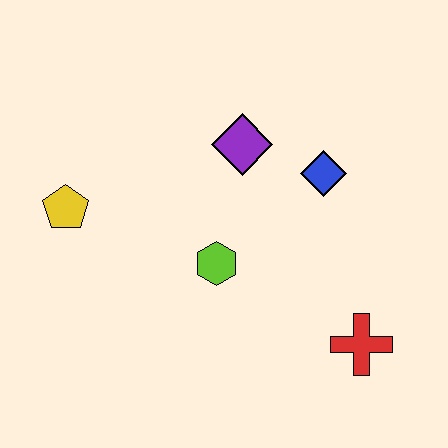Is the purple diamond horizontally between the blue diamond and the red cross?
No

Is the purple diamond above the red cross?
Yes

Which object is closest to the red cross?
The lime hexagon is closest to the red cross.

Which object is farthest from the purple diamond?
The red cross is farthest from the purple diamond.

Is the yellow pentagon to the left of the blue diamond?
Yes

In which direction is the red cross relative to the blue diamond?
The red cross is below the blue diamond.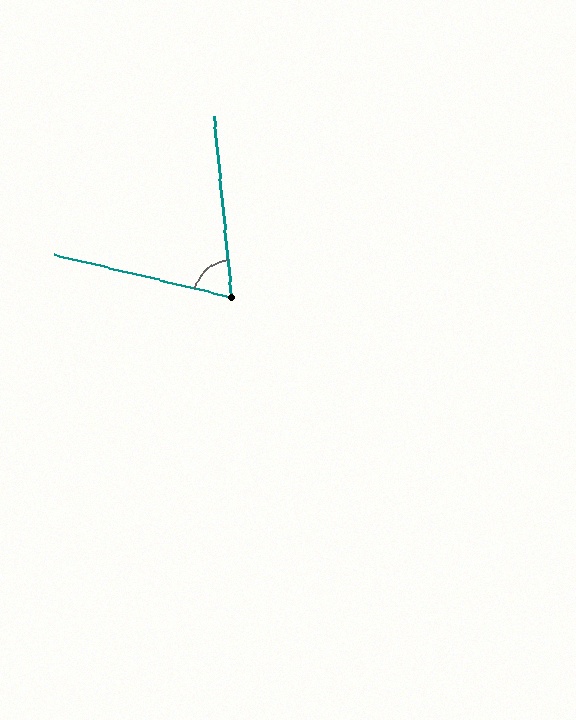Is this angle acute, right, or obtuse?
It is acute.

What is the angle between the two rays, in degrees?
Approximately 71 degrees.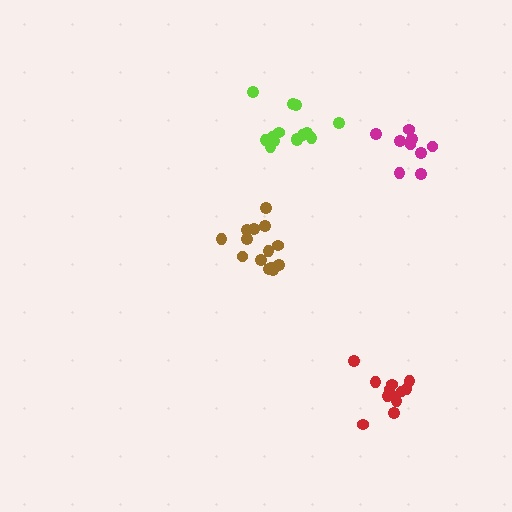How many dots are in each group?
Group 1: 9 dots, Group 2: 14 dots, Group 3: 12 dots, Group 4: 14 dots (49 total).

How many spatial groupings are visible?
There are 4 spatial groupings.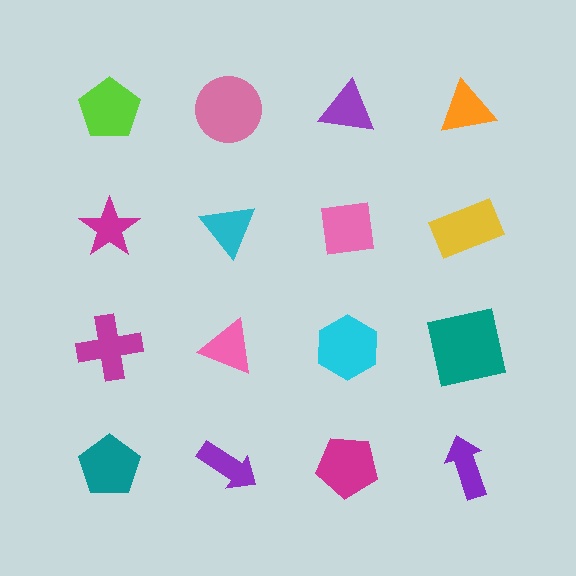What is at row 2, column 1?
A magenta star.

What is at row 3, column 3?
A cyan hexagon.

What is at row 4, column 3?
A magenta pentagon.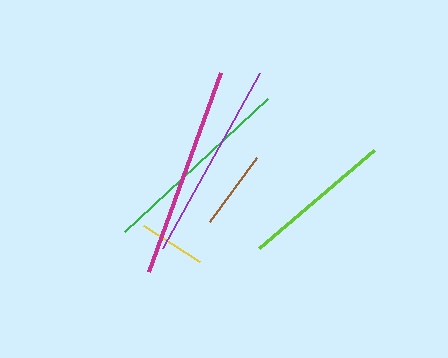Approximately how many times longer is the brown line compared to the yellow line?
The brown line is approximately 1.2 times the length of the yellow line.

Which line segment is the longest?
The magenta line is the longest at approximately 212 pixels.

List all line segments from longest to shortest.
From longest to shortest: magenta, purple, green, lime, brown, yellow.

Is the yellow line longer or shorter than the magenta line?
The magenta line is longer than the yellow line.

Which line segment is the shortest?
The yellow line is the shortest at approximately 67 pixels.